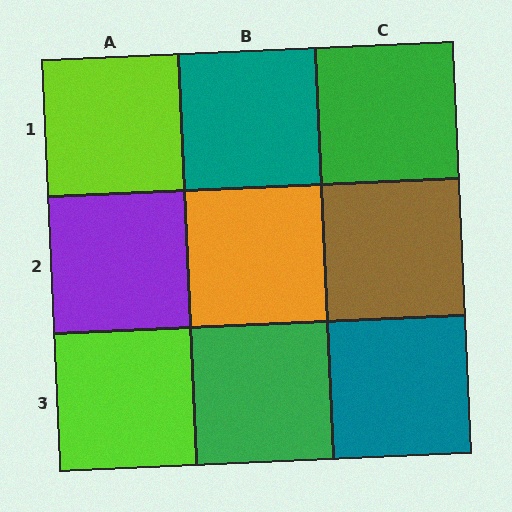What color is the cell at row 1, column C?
Green.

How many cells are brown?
1 cell is brown.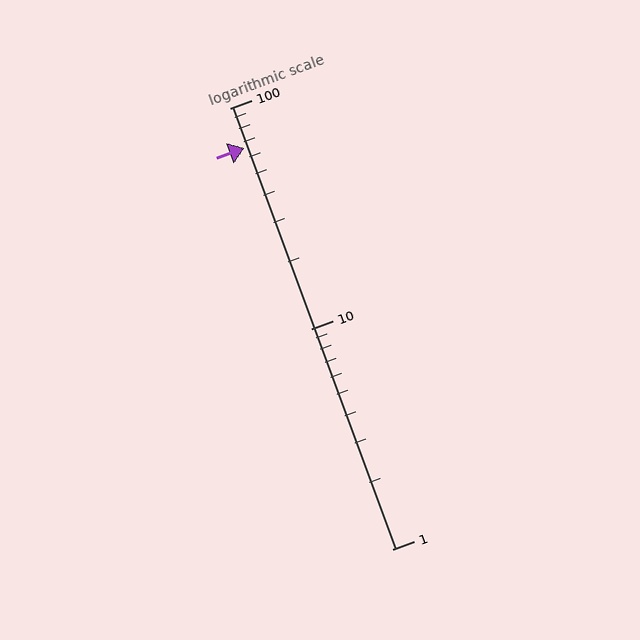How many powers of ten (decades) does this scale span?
The scale spans 2 decades, from 1 to 100.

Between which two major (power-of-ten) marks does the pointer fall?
The pointer is between 10 and 100.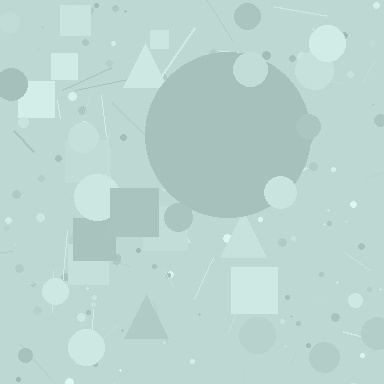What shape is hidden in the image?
A circle is hidden in the image.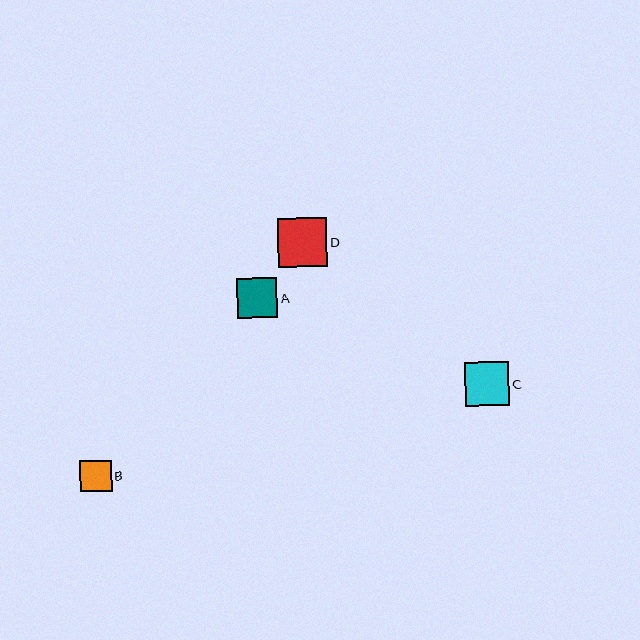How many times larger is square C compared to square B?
Square C is approximately 1.4 times the size of square B.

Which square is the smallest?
Square B is the smallest with a size of approximately 31 pixels.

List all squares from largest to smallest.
From largest to smallest: D, C, A, B.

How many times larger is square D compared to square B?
Square D is approximately 1.6 times the size of square B.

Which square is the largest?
Square D is the largest with a size of approximately 49 pixels.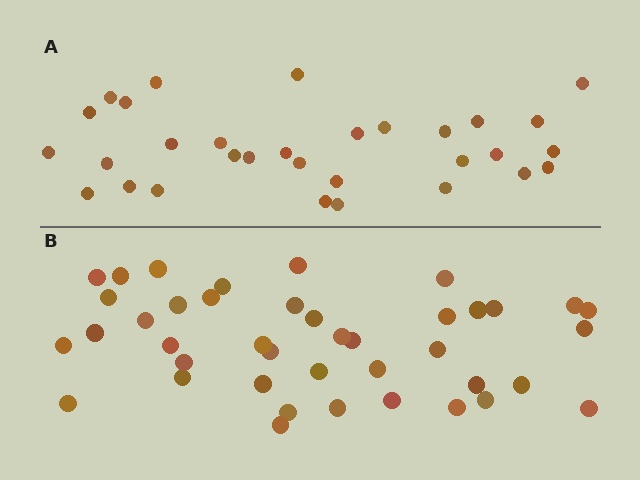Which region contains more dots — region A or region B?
Region B (the bottom region) has more dots.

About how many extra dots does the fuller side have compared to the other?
Region B has roughly 10 or so more dots than region A.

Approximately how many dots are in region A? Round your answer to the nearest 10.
About 30 dots. (The exact count is 31, which rounds to 30.)